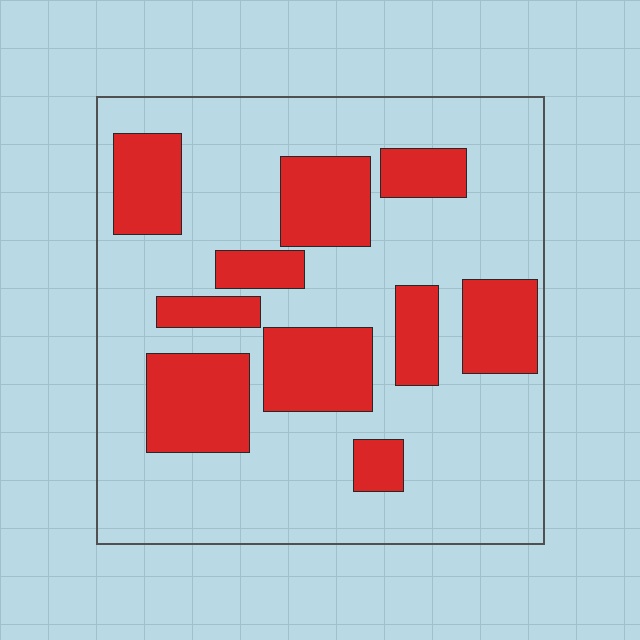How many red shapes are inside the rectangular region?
10.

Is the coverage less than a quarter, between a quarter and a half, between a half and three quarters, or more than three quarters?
Between a quarter and a half.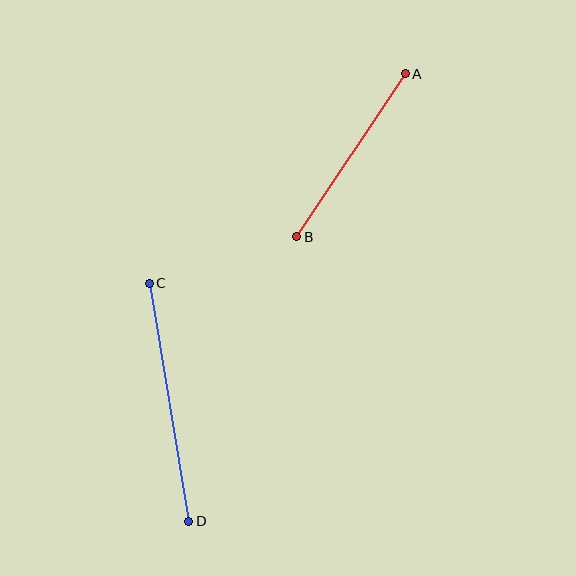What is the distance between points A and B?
The distance is approximately 196 pixels.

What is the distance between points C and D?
The distance is approximately 242 pixels.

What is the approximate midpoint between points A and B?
The midpoint is at approximately (351, 155) pixels.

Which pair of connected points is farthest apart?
Points C and D are farthest apart.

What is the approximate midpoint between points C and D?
The midpoint is at approximately (169, 402) pixels.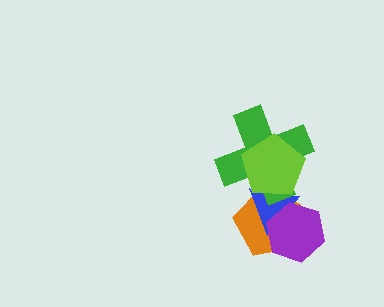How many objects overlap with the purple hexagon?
2 objects overlap with the purple hexagon.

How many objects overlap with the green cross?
3 objects overlap with the green cross.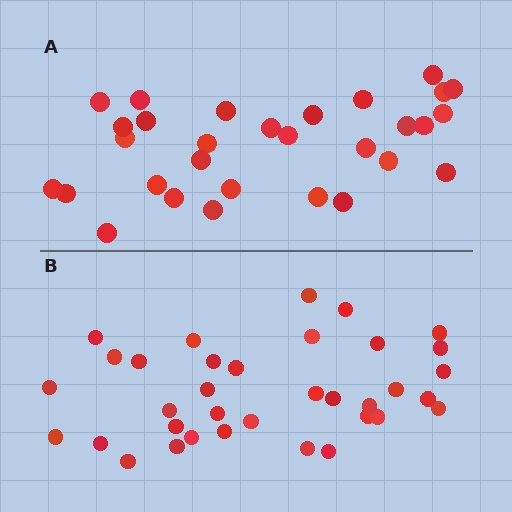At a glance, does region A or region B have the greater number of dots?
Region B (the bottom region) has more dots.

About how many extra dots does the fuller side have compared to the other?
Region B has about 5 more dots than region A.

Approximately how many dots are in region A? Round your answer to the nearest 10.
About 30 dots.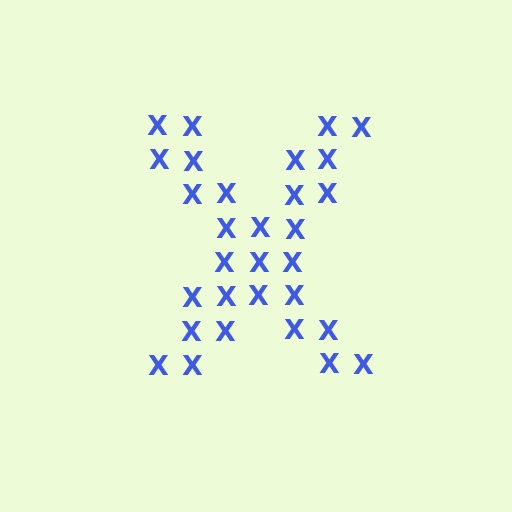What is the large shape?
The large shape is the letter X.